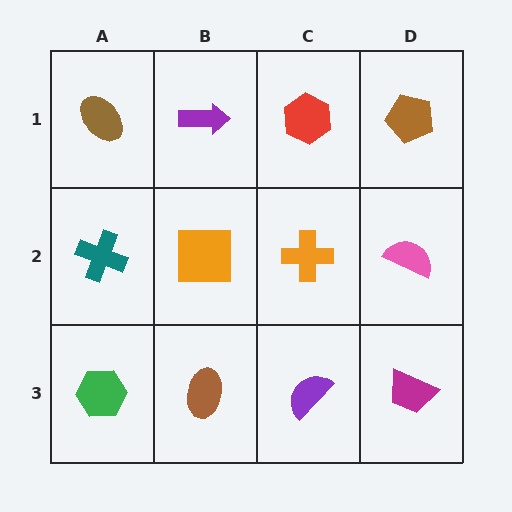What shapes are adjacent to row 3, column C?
An orange cross (row 2, column C), a brown ellipse (row 3, column B), a magenta trapezoid (row 3, column D).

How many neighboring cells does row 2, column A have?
3.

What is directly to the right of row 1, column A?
A purple arrow.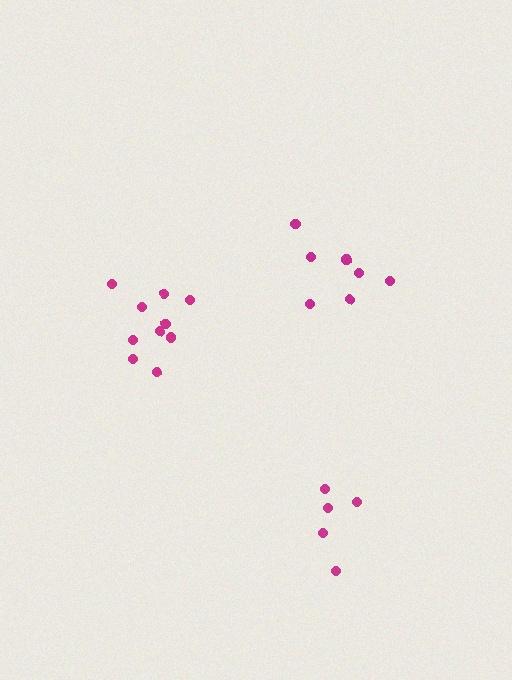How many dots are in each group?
Group 1: 7 dots, Group 2: 5 dots, Group 3: 10 dots (22 total).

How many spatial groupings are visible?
There are 3 spatial groupings.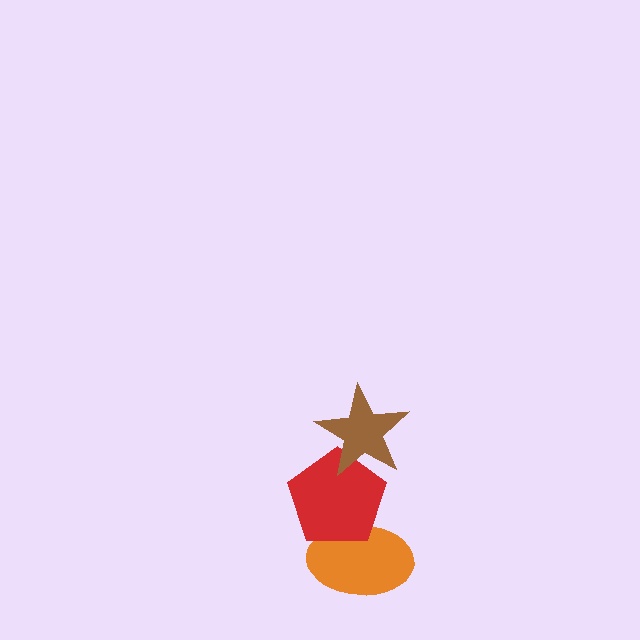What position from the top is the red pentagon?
The red pentagon is 2nd from the top.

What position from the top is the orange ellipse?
The orange ellipse is 3rd from the top.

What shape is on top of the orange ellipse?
The red pentagon is on top of the orange ellipse.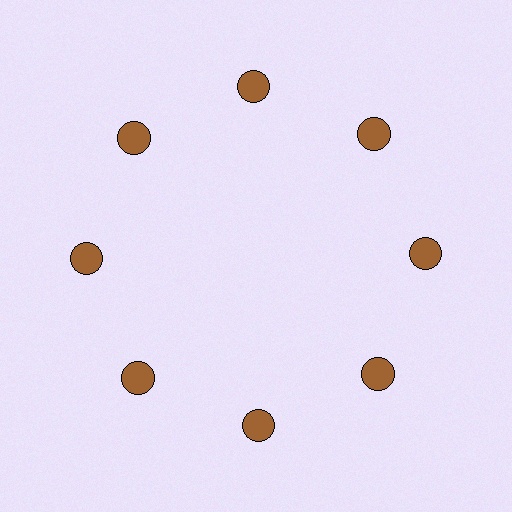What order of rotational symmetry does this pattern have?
This pattern has 8-fold rotational symmetry.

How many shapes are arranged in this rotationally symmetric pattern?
There are 8 shapes, arranged in 8 groups of 1.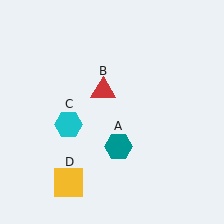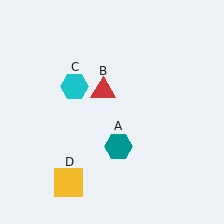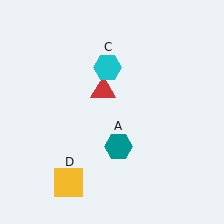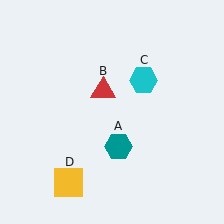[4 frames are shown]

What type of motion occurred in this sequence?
The cyan hexagon (object C) rotated clockwise around the center of the scene.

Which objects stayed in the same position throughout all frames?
Teal hexagon (object A) and red triangle (object B) and yellow square (object D) remained stationary.